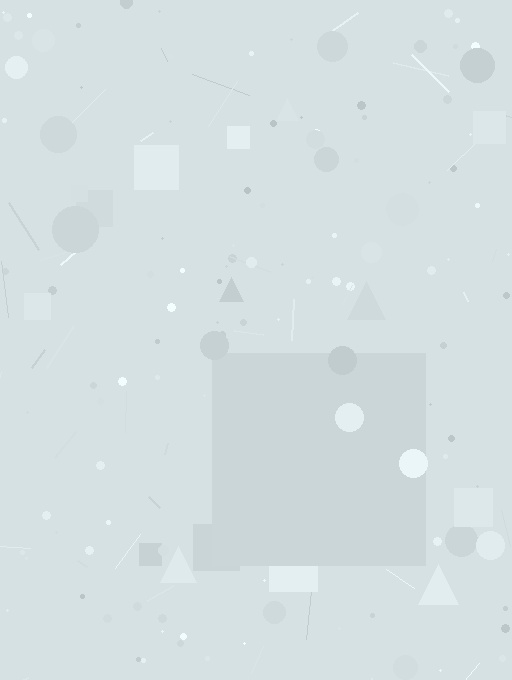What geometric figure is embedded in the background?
A square is embedded in the background.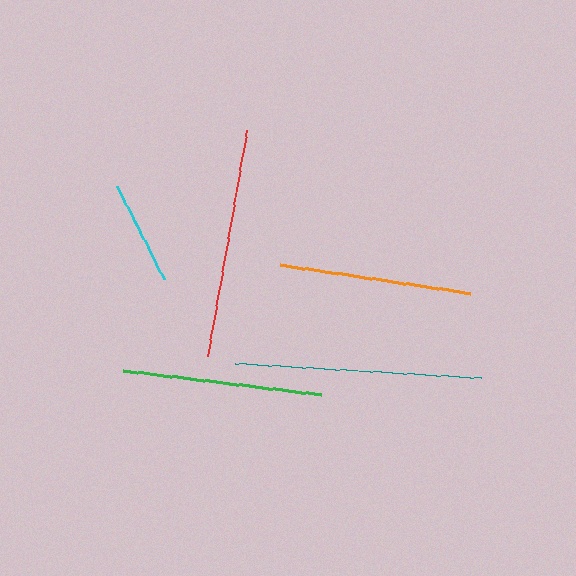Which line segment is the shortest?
The cyan line is the shortest at approximately 104 pixels.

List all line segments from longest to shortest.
From longest to shortest: teal, red, green, orange, cyan.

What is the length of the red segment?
The red segment is approximately 230 pixels long.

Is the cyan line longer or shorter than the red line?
The red line is longer than the cyan line.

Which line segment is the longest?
The teal line is the longest at approximately 246 pixels.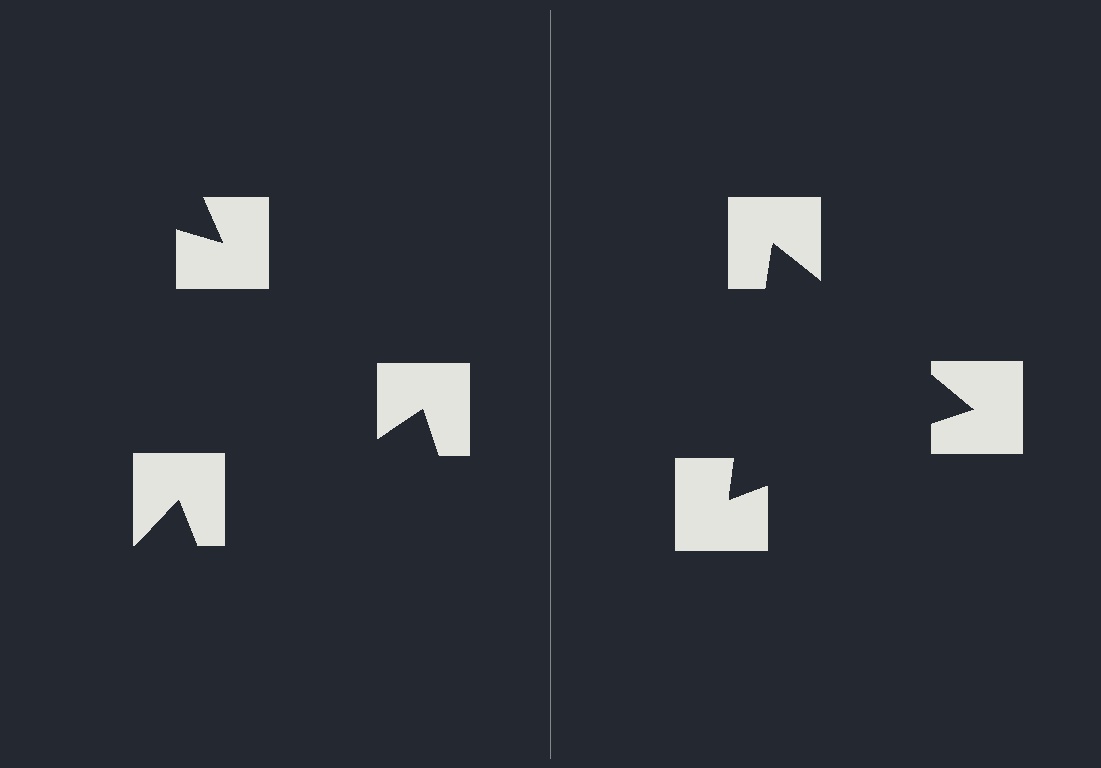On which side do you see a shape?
An illusory triangle appears on the right side. On the left side the wedge cuts are rotated, so no coherent shape forms.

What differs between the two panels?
The notched squares are positioned identically on both sides; only the wedge orientations differ. On the right they align to a triangle; on the left they are misaligned.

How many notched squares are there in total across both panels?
6 — 3 on each side.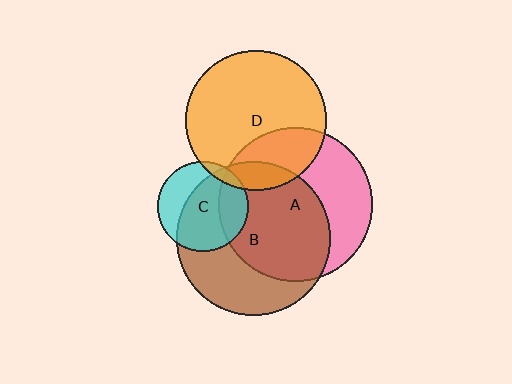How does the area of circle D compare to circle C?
Approximately 2.4 times.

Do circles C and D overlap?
Yes.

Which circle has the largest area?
Circle B (brown).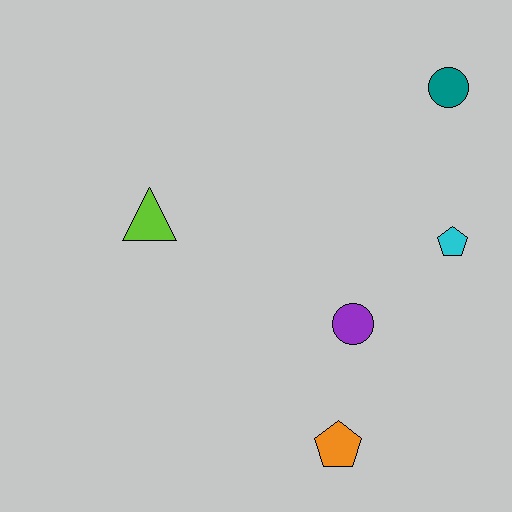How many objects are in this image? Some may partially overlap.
There are 5 objects.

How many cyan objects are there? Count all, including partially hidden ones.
There is 1 cyan object.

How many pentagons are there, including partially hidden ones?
There are 2 pentagons.